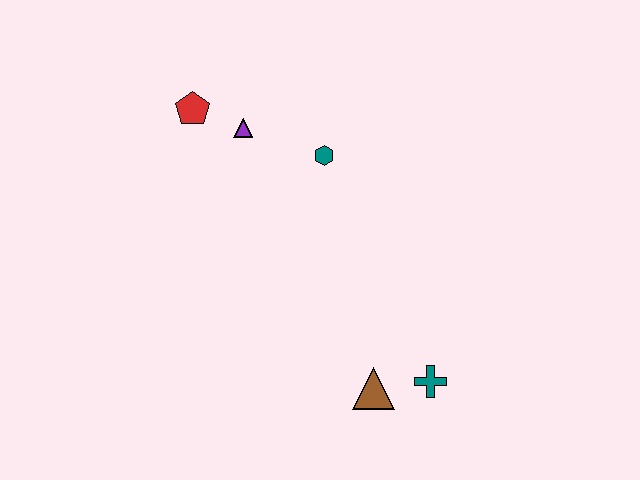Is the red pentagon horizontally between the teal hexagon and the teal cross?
No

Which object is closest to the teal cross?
The brown triangle is closest to the teal cross.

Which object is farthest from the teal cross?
The red pentagon is farthest from the teal cross.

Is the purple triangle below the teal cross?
No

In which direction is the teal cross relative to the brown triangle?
The teal cross is to the right of the brown triangle.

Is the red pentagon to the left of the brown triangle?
Yes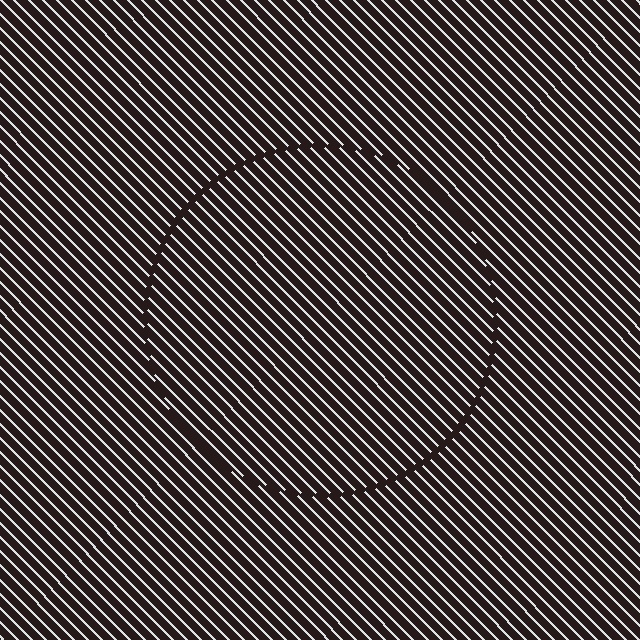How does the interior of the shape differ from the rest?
The interior of the shape contains the same grating, shifted by half a period — the contour is defined by the phase discontinuity where line-ends from the inner and outer gratings abut.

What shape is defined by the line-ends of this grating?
An illusory circle. The interior of the shape contains the same grating, shifted by half a period — the contour is defined by the phase discontinuity where line-ends from the inner and outer gratings abut.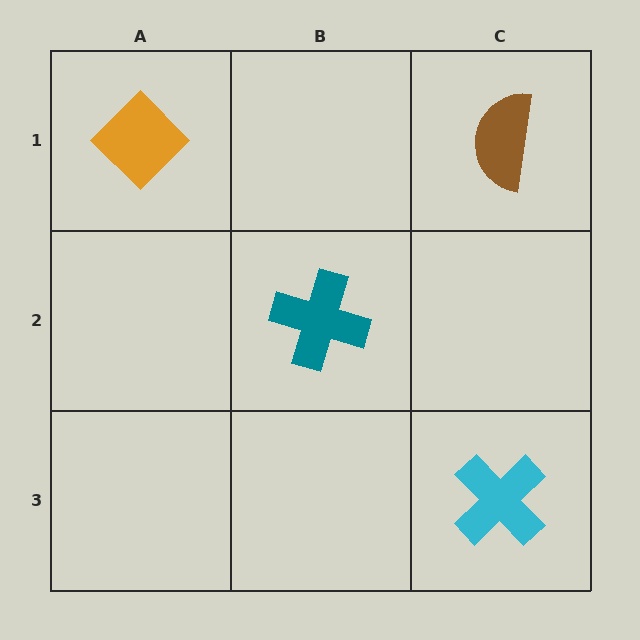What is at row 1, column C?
A brown semicircle.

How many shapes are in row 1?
2 shapes.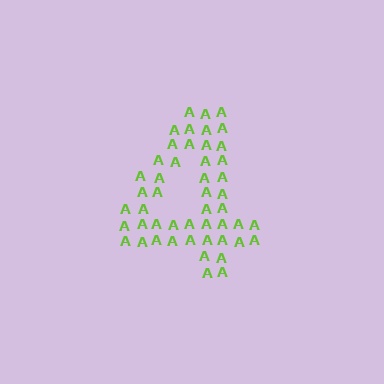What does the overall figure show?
The overall figure shows the digit 4.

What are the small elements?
The small elements are letter A's.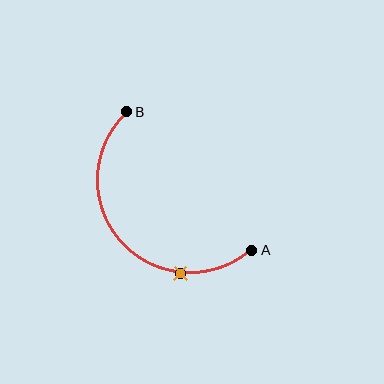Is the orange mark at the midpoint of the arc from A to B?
No. The orange mark lies on the arc but is closer to endpoint A. The arc midpoint would be at the point on the curve equidistant along the arc from both A and B.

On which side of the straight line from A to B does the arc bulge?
The arc bulges below and to the left of the straight line connecting A and B.